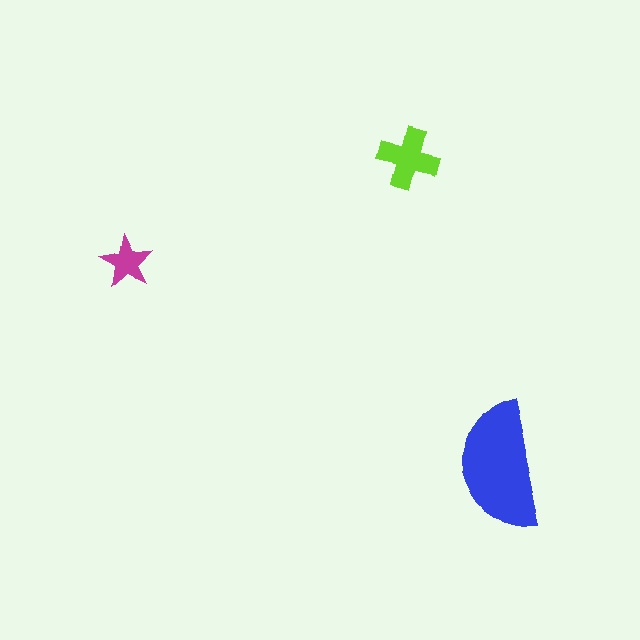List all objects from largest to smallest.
The blue semicircle, the lime cross, the magenta star.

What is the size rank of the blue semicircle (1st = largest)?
1st.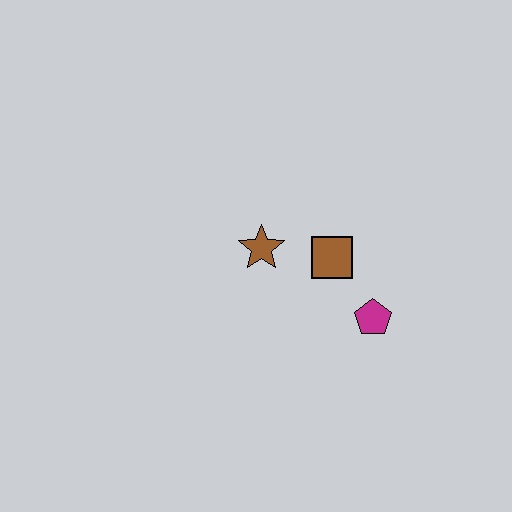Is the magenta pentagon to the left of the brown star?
No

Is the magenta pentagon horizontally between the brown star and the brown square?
No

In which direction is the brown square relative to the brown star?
The brown square is to the right of the brown star.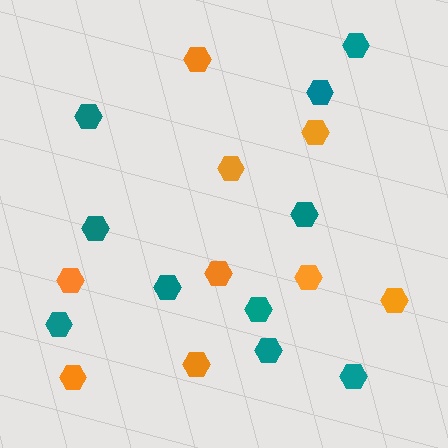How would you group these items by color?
There are 2 groups: one group of orange hexagons (9) and one group of teal hexagons (10).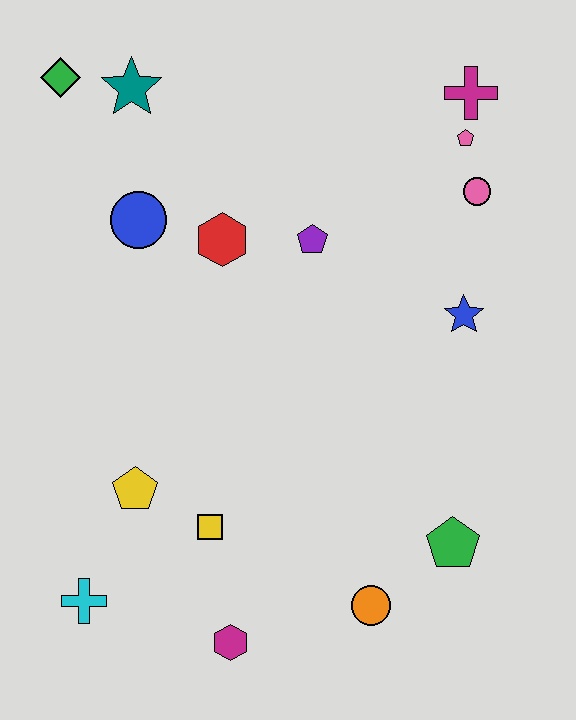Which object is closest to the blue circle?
The red hexagon is closest to the blue circle.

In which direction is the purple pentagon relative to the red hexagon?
The purple pentagon is to the right of the red hexagon.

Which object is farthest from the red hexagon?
The magenta hexagon is farthest from the red hexagon.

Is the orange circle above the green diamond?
No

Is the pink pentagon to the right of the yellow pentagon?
Yes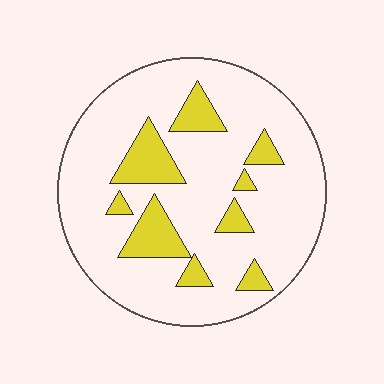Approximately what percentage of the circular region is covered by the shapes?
Approximately 20%.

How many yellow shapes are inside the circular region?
9.